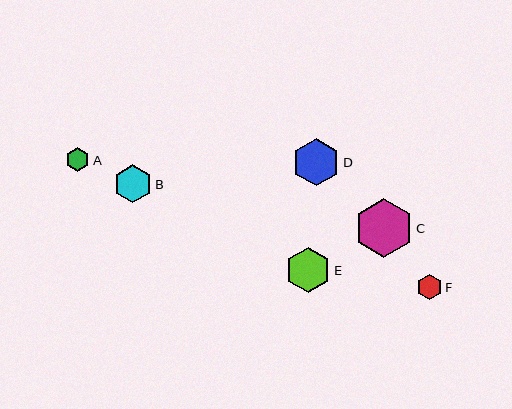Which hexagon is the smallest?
Hexagon A is the smallest with a size of approximately 24 pixels.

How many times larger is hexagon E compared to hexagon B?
Hexagon E is approximately 1.2 times the size of hexagon B.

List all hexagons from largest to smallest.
From largest to smallest: C, D, E, B, F, A.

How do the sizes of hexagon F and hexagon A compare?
Hexagon F and hexagon A are approximately the same size.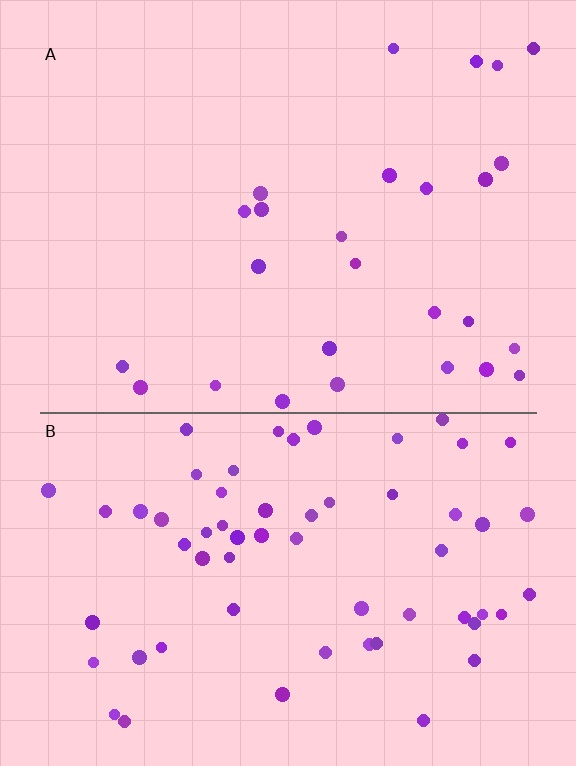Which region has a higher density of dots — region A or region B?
B (the bottom).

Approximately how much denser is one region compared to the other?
Approximately 2.3× — region B over region A.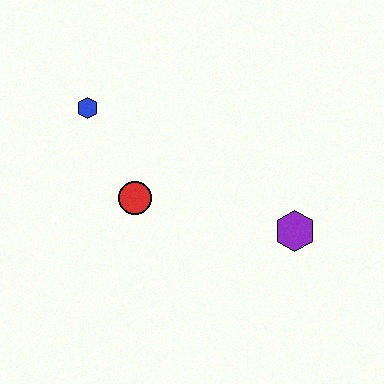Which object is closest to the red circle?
The blue hexagon is closest to the red circle.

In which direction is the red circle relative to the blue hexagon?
The red circle is below the blue hexagon.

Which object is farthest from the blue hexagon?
The purple hexagon is farthest from the blue hexagon.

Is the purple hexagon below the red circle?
Yes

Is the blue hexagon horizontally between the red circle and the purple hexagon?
No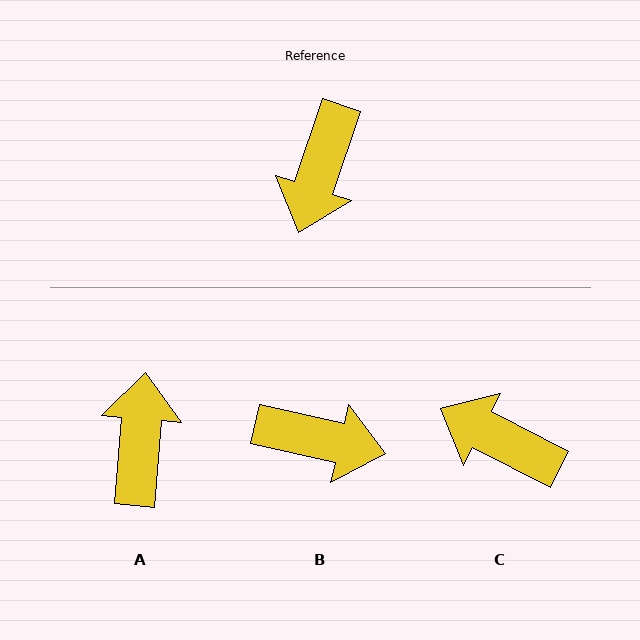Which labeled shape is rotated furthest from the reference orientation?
A, about 167 degrees away.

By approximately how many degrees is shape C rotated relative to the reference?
Approximately 99 degrees clockwise.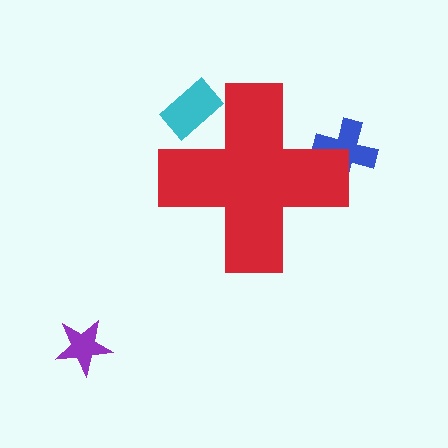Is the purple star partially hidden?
No, the purple star is fully visible.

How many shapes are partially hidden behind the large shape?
2 shapes are partially hidden.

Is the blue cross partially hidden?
Yes, the blue cross is partially hidden behind the red cross.